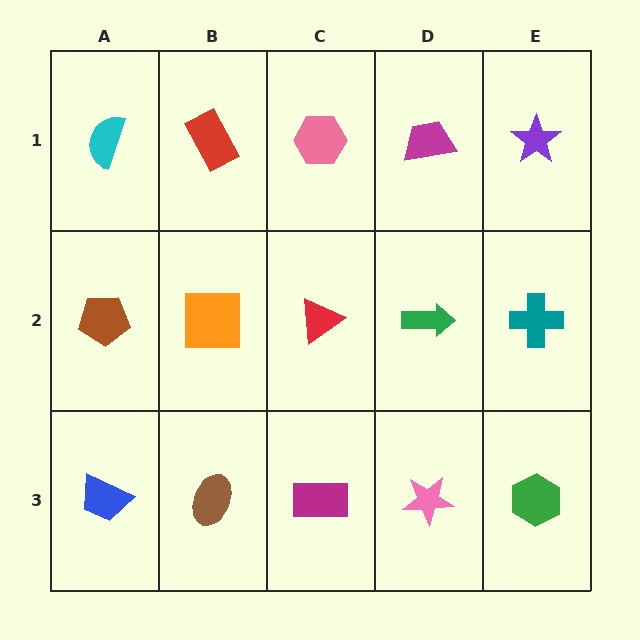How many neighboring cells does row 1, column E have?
2.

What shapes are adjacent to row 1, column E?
A teal cross (row 2, column E), a magenta trapezoid (row 1, column D).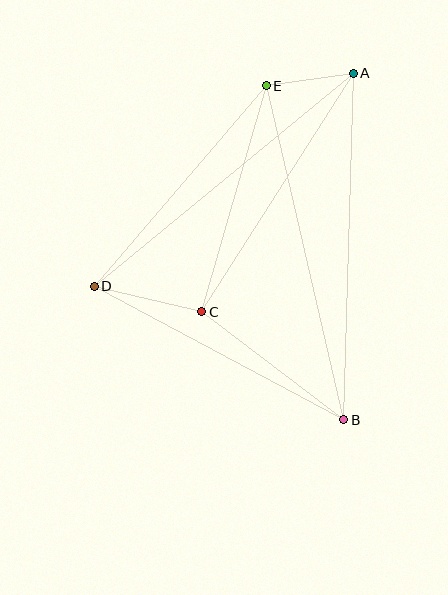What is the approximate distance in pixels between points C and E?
The distance between C and E is approximately 235 pixels.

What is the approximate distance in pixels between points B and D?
The distance between B and D is approximately 283 pixels.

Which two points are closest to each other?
Points A and E are closest to each other.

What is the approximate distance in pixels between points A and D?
The distance between A and D is approximately 336 pixels.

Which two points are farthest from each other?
Points A and B are farthest from each other.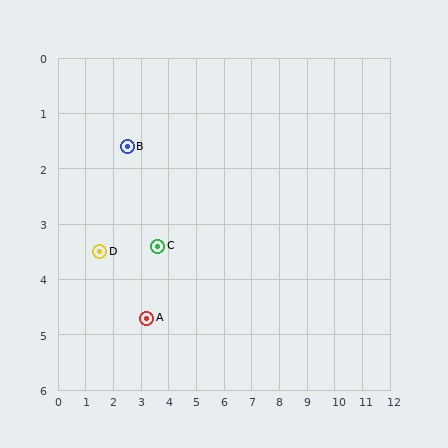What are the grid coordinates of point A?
Point A is at approximately (3.2, 4.7).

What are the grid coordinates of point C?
Point C is at approximately (3.6, 3.4).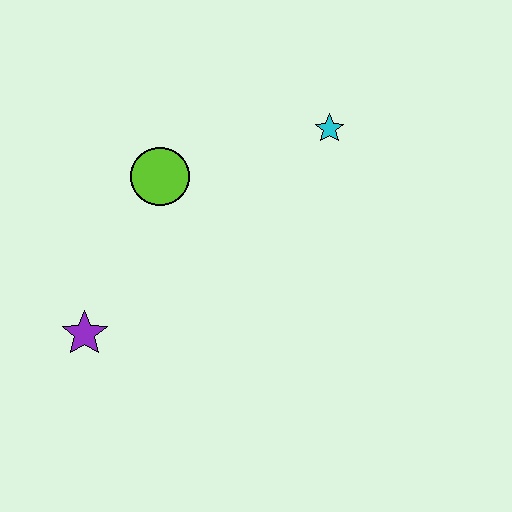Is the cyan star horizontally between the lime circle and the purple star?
No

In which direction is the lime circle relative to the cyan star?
The lime circle is to the left of the cyan star.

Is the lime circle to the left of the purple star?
No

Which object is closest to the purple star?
The lime circle is closest to the purple star.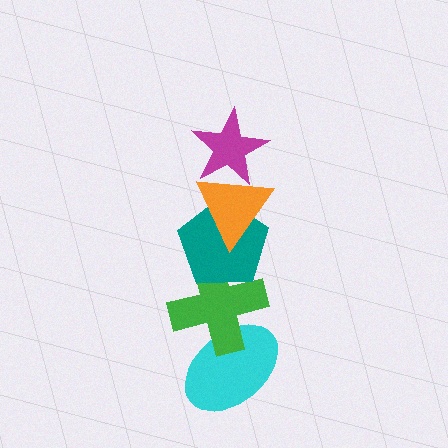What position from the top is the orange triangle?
The orange triangle is 2nd from the top.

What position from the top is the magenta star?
The magenta star is 1st from the top.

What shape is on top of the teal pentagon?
The orange triangle is on top of the teal pentagon.